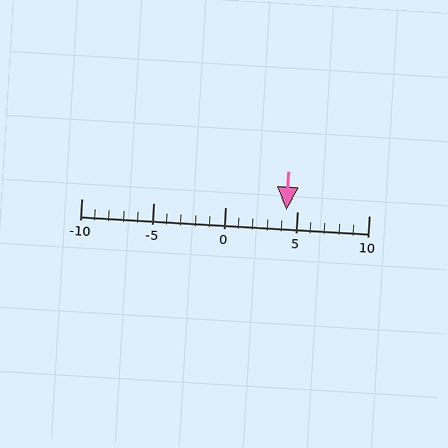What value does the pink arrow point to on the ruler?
The pink arrow points to approximately 4.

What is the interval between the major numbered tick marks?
The major tick marks are spaced 5 units apart.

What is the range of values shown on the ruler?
The ruler shows values from -10 to 10.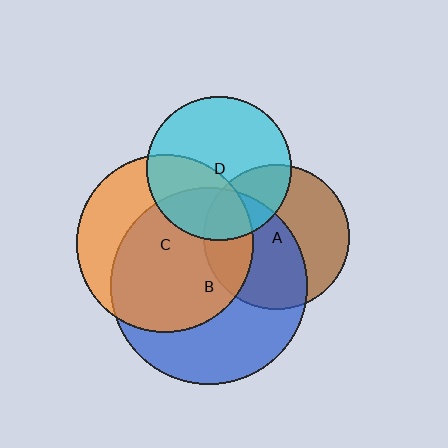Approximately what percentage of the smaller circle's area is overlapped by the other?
Approximately 25%.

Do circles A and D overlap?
Yes.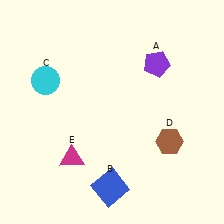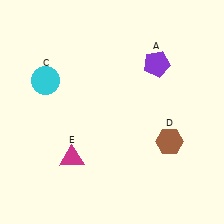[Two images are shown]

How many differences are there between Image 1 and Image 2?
There is 1 difference between the two images.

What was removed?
The blue square (B) was removed in Image 2.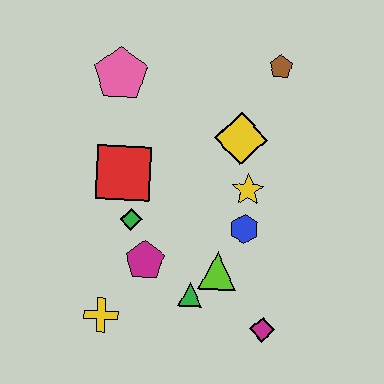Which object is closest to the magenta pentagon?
The green diamond is closest to the magenta pentagon.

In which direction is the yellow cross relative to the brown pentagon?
The yellow cross is below the brown pentagon.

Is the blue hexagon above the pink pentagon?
No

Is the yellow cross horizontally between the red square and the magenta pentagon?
No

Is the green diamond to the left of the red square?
No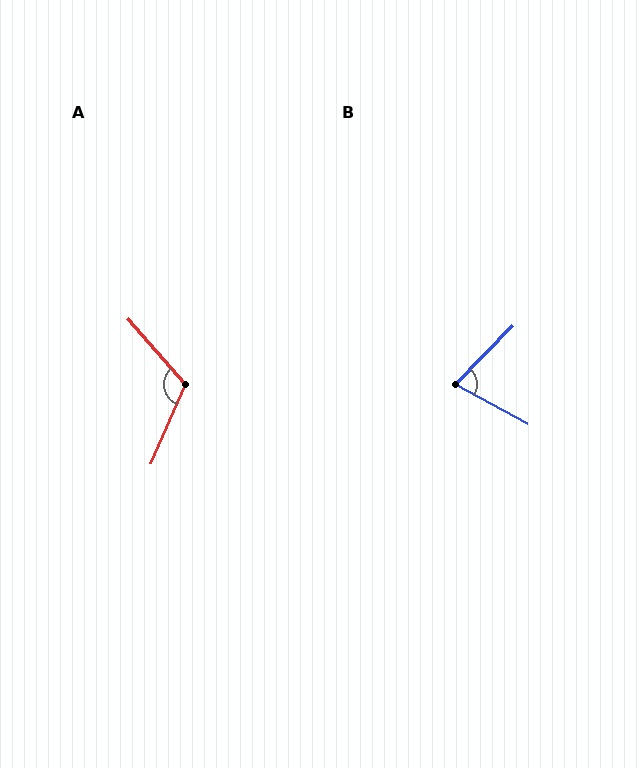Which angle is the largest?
A, at approximately 115 degrees.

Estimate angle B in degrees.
Approximately 75 degrees.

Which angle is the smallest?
B, at approximately 75 degrees.